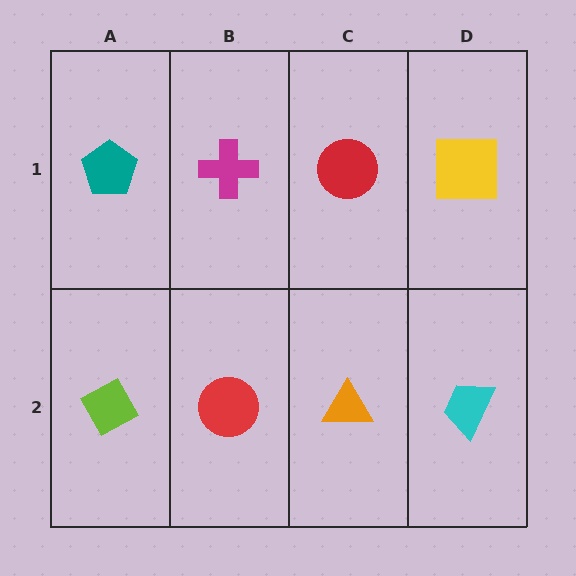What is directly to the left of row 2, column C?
A red circle.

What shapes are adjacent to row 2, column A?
A teal pentagon (row 1, column A), a red circle (row 2, column B).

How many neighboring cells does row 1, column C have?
3.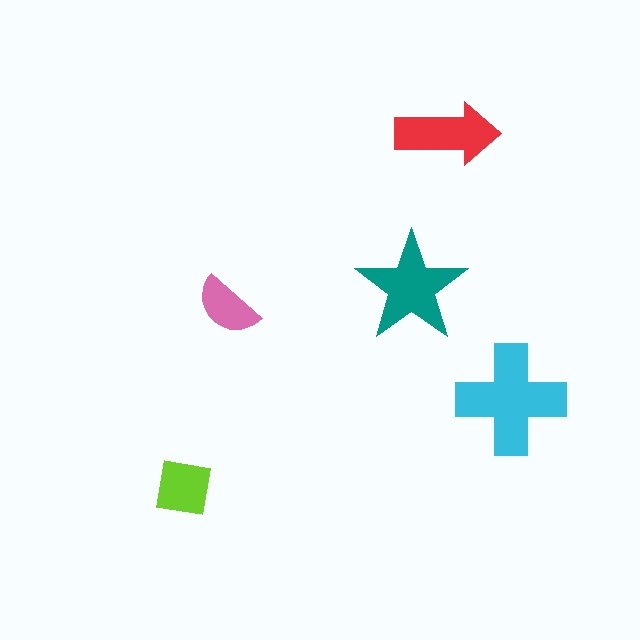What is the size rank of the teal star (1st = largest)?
2nd.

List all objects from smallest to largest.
The pink semicircle, the lime square, the red arrow, the teal star, the cyan cross.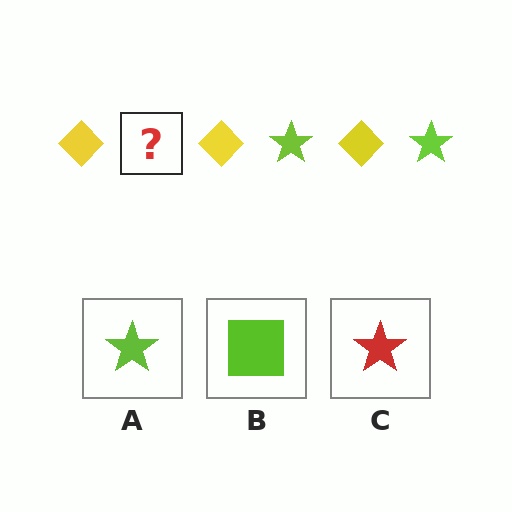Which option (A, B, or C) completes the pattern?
A.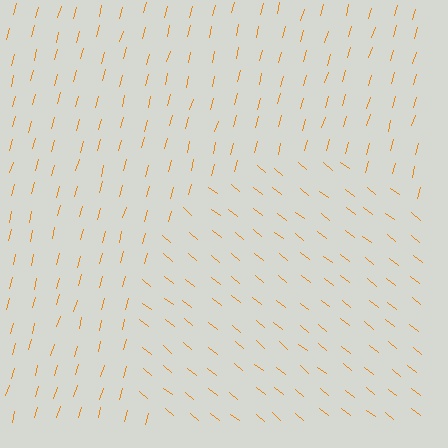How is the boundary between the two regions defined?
The boundary is defined purely by a change in line orientation (approximately 66 degrees difference). All lines are the same color and thickness.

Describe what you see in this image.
The image is filled with small orange line segments. A circle region in the image has lines oriented differently from the surrounding lines, creating a visible texture boundary.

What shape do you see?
I see a circle.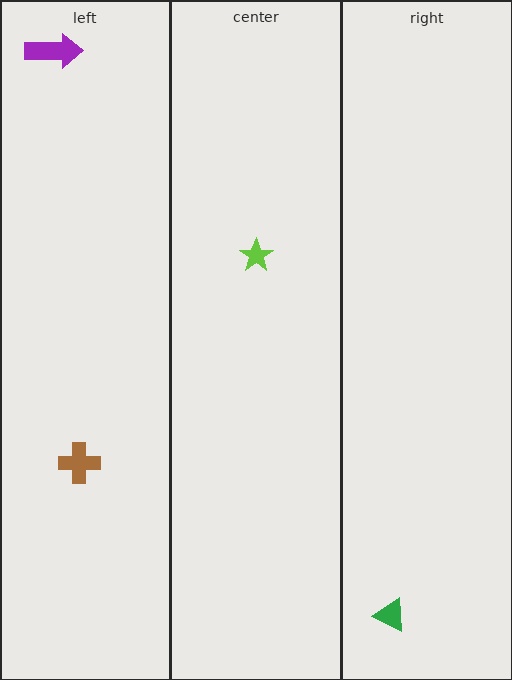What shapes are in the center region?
The lime star.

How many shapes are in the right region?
1.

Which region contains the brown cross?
The left region.